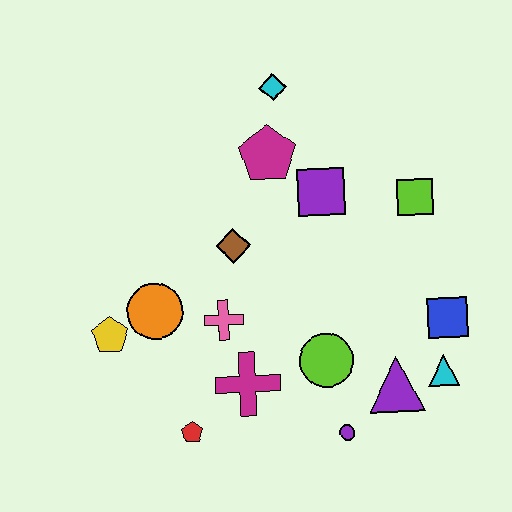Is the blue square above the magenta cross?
Yes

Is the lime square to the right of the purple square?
Yes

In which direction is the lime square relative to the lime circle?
The lime square is above the lime circle.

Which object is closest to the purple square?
The magenta pentagon is closest to the purple square.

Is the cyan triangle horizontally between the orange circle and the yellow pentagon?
No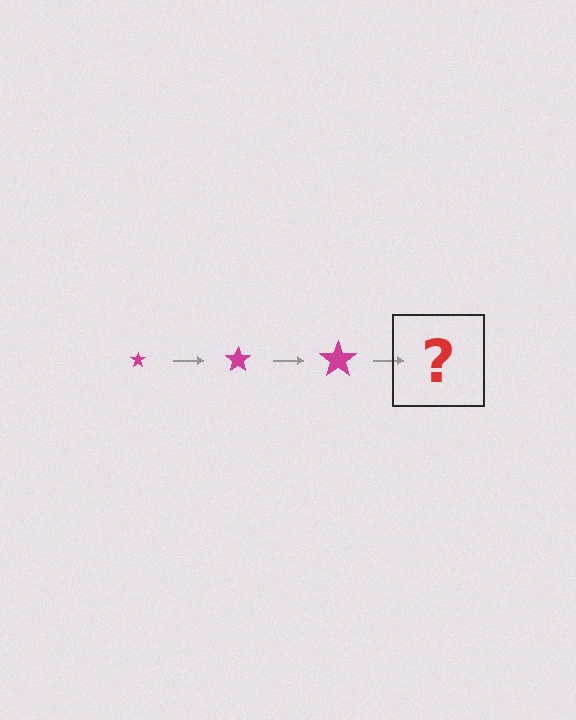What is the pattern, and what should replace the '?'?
The pattern is that the star gets progressively larger each step. The '?' should be a magenta star, larger than the previous one.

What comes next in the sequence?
The next element should be a magenta star, larger than the previous one.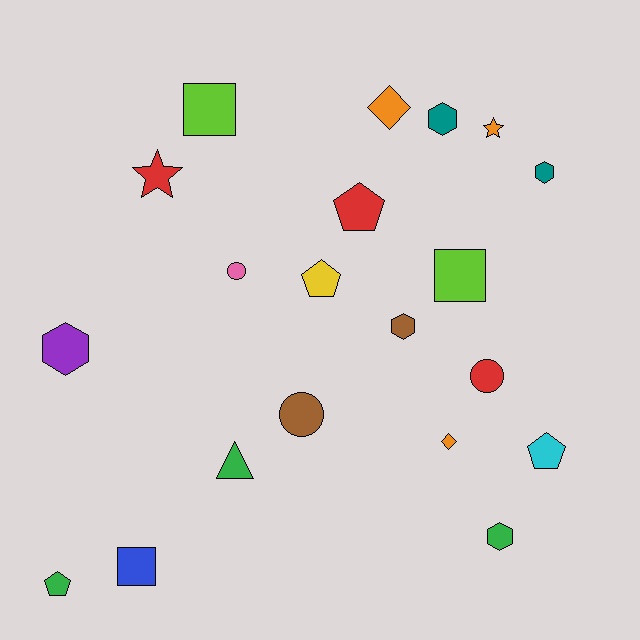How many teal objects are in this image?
There are 2 teal objects.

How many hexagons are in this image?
There are 5 hexagons.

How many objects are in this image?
There are 20 objects.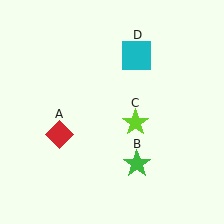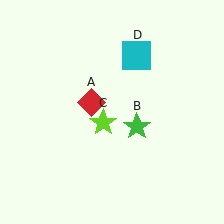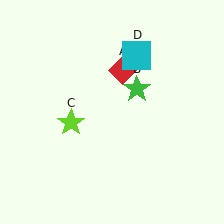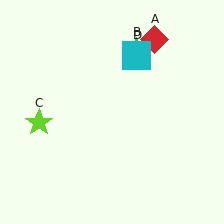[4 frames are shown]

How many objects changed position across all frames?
3 objects changed position: red diamond (object A), green star (object B), lime star (object C).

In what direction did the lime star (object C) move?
The lime star (object C) moved left.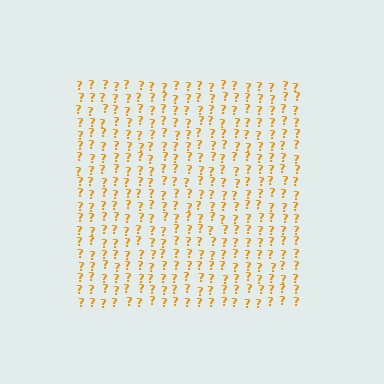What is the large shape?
The large shape is a square.